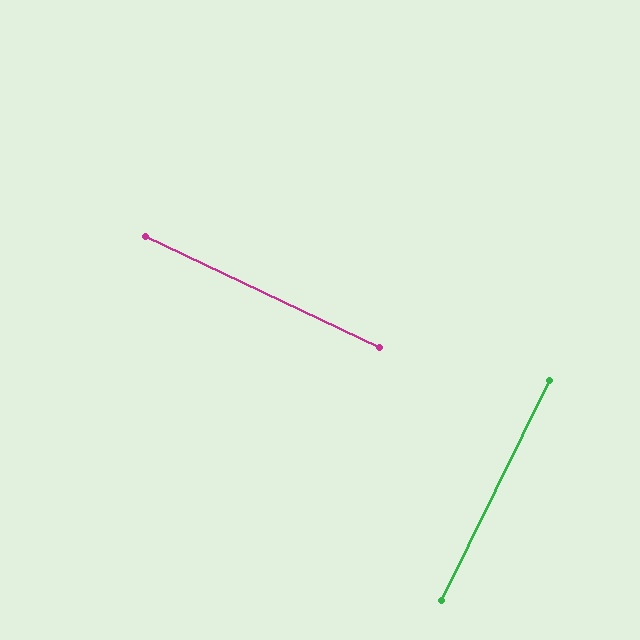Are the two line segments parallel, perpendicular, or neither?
Perpendicular — they meet at approximately 89°.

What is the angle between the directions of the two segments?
Approximately 89 degrees.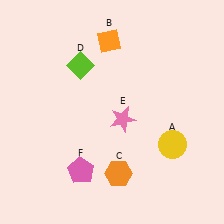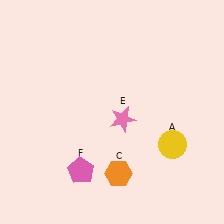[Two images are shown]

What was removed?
The lime diamond (D), the orange diamond (B) were removed in Image 2.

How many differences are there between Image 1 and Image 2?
There are 2 differences between the two images.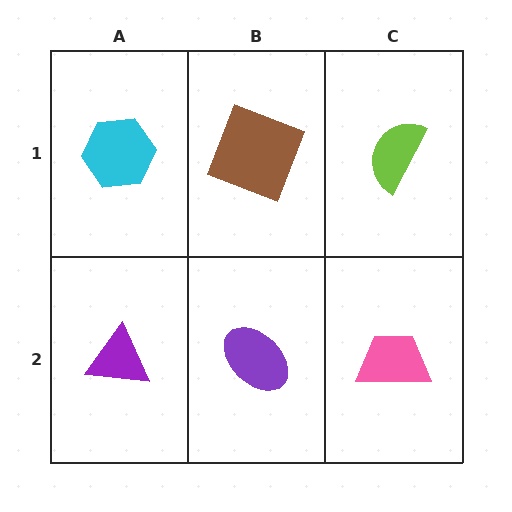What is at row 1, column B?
A brown square.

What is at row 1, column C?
A lime semicircle.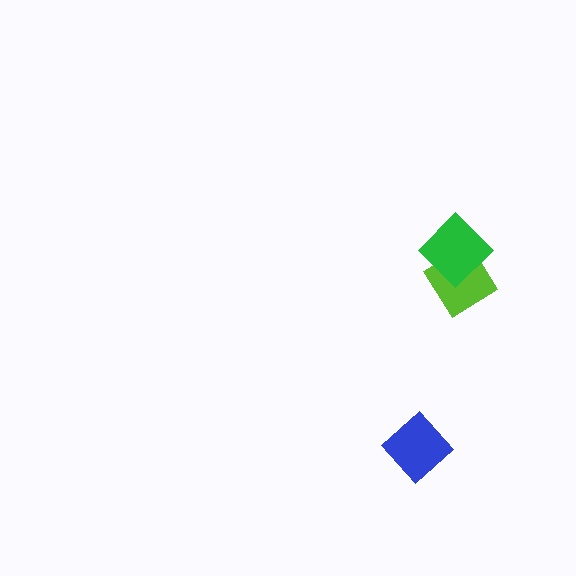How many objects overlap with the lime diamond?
1 object overlaps with the lime diamond.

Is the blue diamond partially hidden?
No, no other shape covers it.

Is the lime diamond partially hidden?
Yes, it is partially covered by another shape.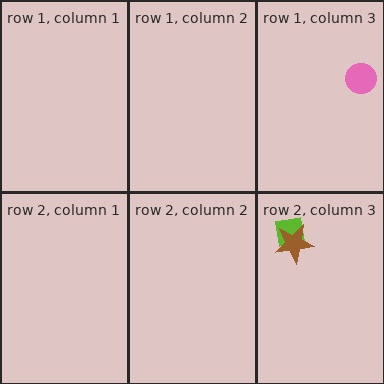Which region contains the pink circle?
The row 1, column 3 region.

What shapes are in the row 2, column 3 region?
The lime square, the brown star.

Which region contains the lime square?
The row 2, column 3 region.